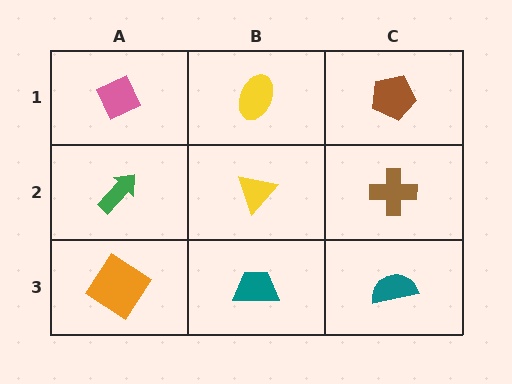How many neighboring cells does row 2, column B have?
4.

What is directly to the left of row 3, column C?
A teal trapezoid.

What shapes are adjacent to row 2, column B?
A yellow ellipse (row 1, column B), a teal trapezoid (row 3, column B), a green arrow (row 2, column A), a brown cross (row 2, column C).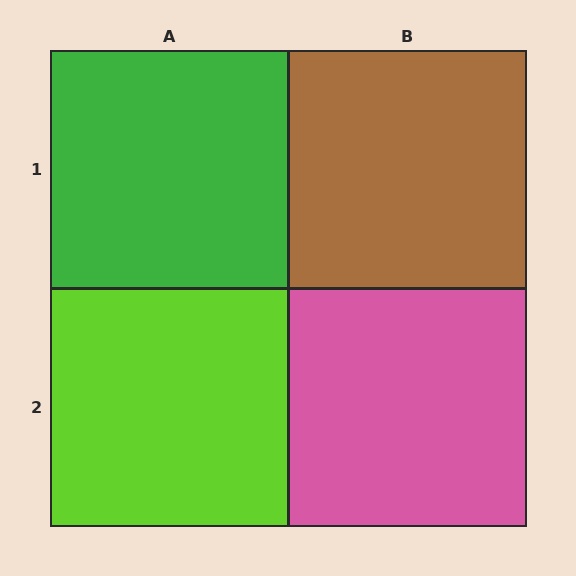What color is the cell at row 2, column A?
Lime.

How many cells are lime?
1 cell is lime.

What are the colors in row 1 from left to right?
Green, brown.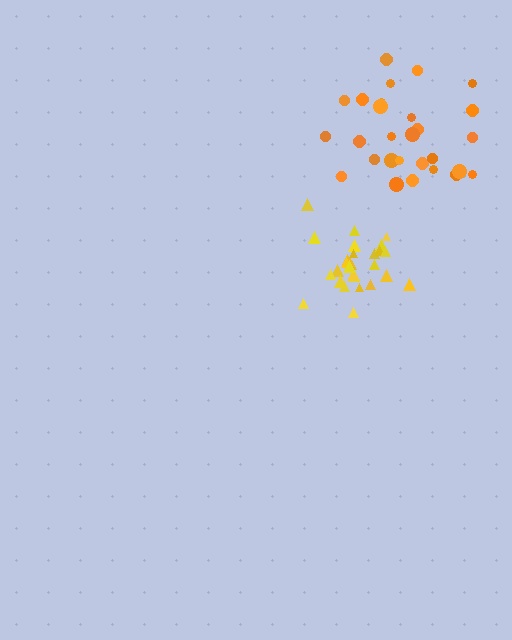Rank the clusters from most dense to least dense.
yellow, orange.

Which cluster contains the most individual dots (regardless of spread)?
Orange (28).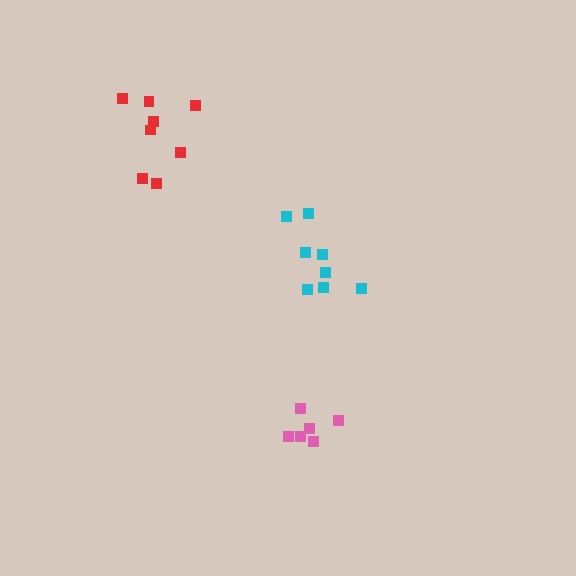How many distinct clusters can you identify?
There are 3 distinct clusters.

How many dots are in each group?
Group 1: 8 dots, Group 2: 8 dots, Group 3: 6 dots (22 total).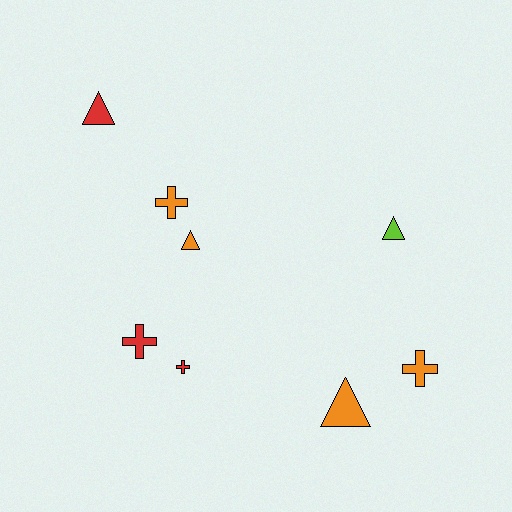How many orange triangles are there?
There are 2 orange triangles.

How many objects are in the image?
There are 8 objects.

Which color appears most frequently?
Orange, with 4 objects.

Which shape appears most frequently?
Cross, with 4 objects.